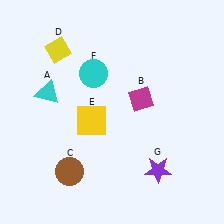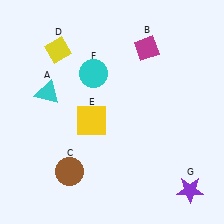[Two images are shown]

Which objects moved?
The objects that moved are: the magenta diamond (B), the purple star (G).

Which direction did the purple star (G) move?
The purple star (G) moved right.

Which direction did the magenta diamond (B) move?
The magenta diamond (B) moved up.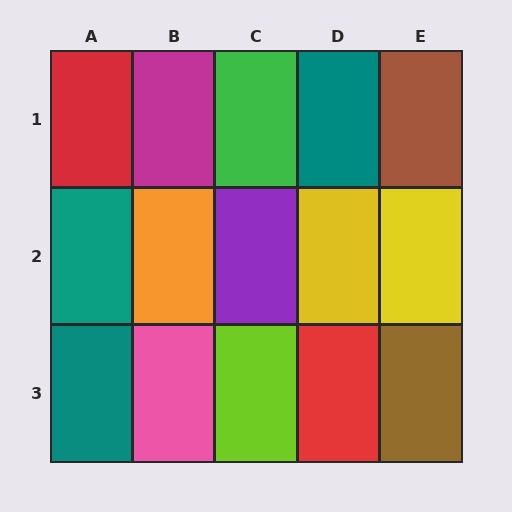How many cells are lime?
1 cell is lime.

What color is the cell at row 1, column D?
Teal.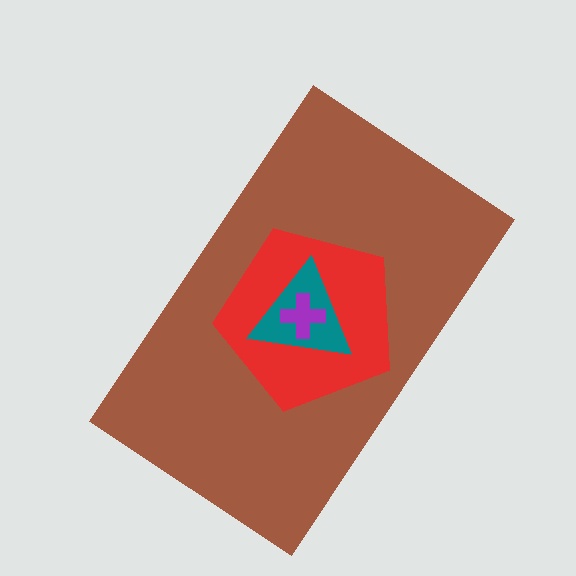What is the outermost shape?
The brown rectangle.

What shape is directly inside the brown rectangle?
The red pentagon.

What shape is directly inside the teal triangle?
The purple cross.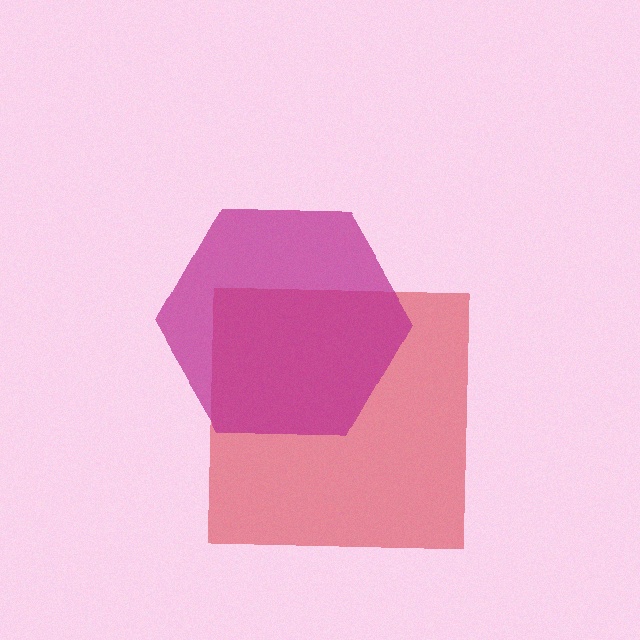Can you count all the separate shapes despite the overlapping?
Yes, there are 2 separate shapes.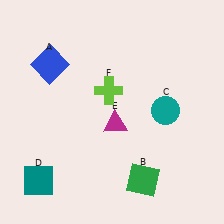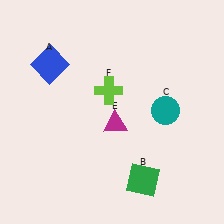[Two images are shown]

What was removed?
The teal square (D) was removed in Image 2.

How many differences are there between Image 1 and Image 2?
There is 1 difference between the two images.